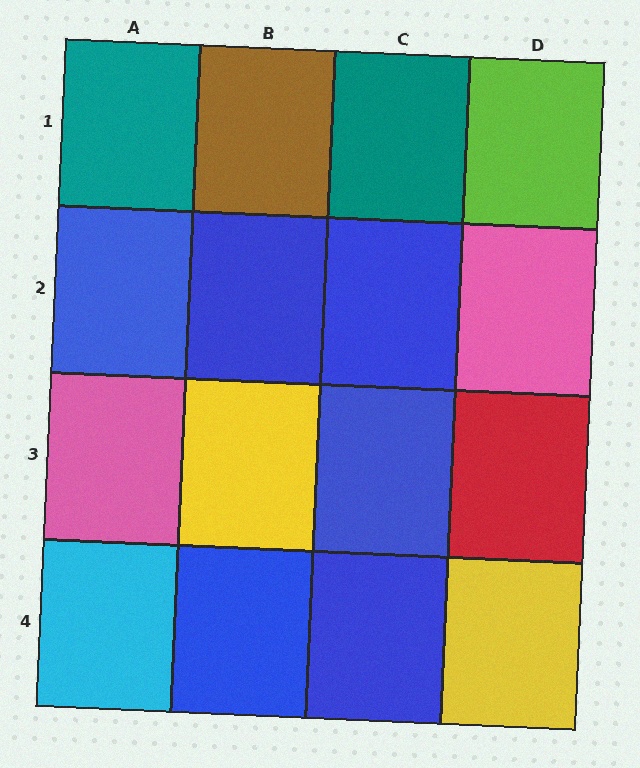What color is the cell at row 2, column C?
Blue.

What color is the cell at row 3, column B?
Yellow.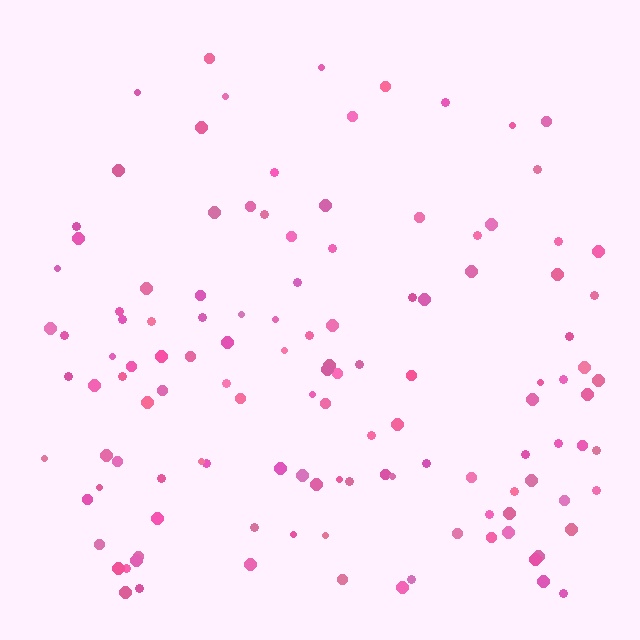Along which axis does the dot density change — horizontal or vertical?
Vertical.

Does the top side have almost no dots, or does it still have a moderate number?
Still a moderate number, just noticeably fewer than the bottom.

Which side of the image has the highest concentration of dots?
The bottom.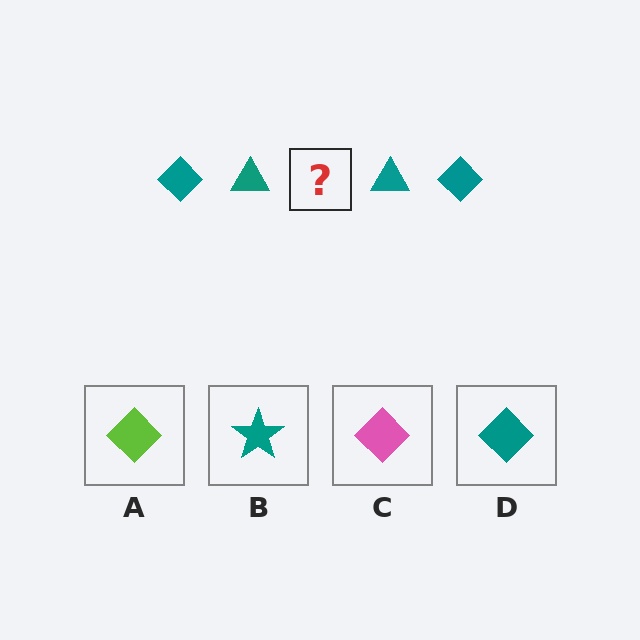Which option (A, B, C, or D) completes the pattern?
D.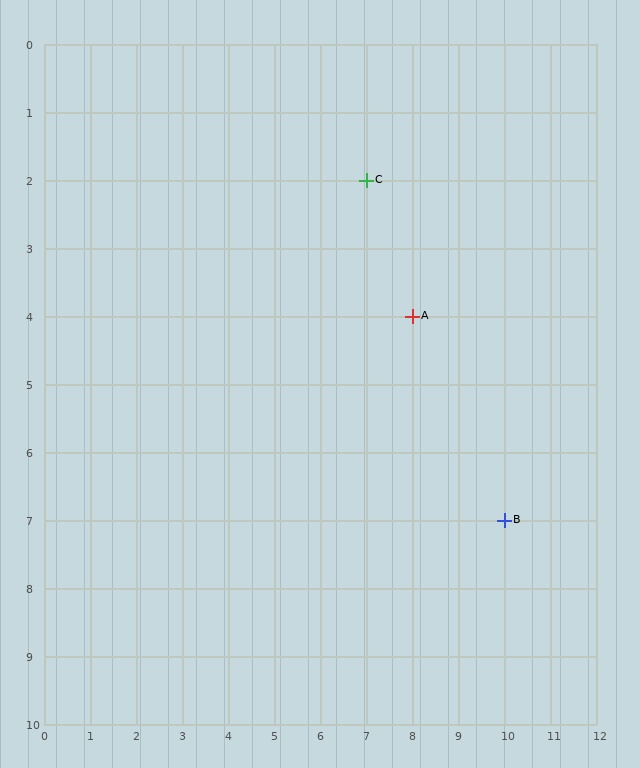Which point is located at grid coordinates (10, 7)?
Point B is at (10, 7).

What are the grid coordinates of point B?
Point B is at grid coordinates (10, 7).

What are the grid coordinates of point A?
Point A is at grid coordinates (8, 4).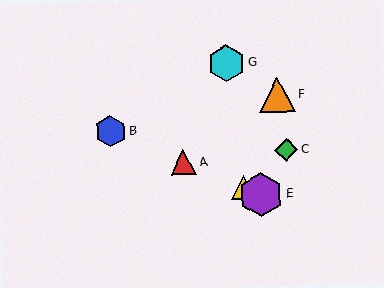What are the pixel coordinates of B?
Object B is at (110, 131).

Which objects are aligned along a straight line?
Objects A, B, D, E are aligned along a straight line.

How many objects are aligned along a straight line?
4 objects (A, B, D, E) are aligned along a straight line.